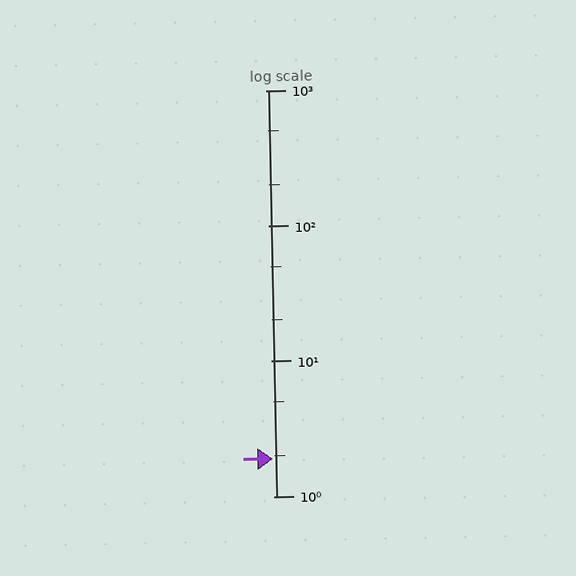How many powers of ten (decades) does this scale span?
The scale spans 3 decades, from 1 to 1000.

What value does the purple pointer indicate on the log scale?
The pointer indicates approximately 1.9.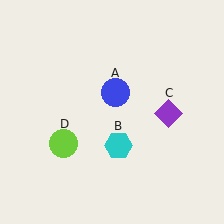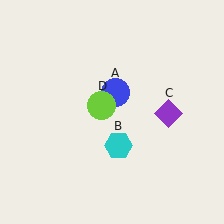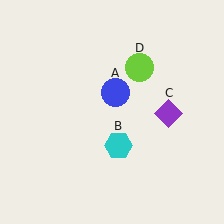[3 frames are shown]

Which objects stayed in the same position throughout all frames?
Blue circle (object A) and cyan hexagon (object B) and purple diamond (object C) remained stationary.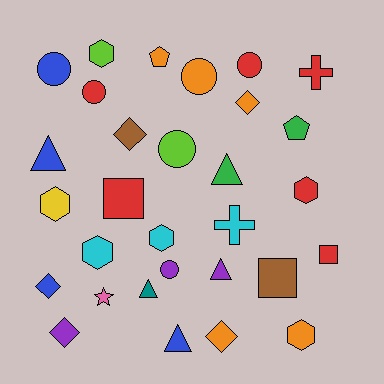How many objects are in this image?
There are 30 objects.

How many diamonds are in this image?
There are 5 diamonds.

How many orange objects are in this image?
There are 5 orange objects.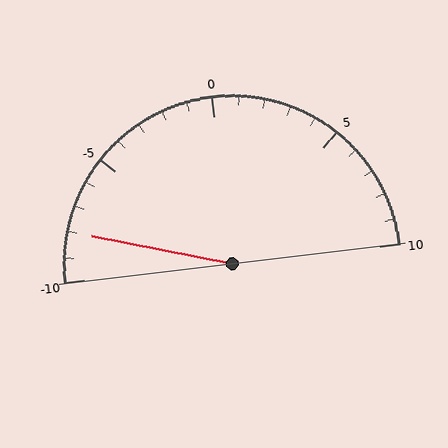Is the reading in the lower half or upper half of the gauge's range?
The reading is in the lower half of the range (-10 to 10).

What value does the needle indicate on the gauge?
The needle indicates approximately -8.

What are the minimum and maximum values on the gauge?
The gauge ranges from -10 to 10.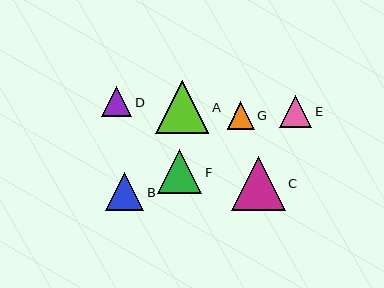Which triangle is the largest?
Triangle C is the largest with a size of approximately 54 pixels.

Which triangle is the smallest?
Triangle G is the smallest with a size of approximately 27 pixels.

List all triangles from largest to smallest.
From largest to smallest: C, A, F, B, E, D, G.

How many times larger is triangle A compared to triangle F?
Triangle A is approximately 1.2 times the size of triangle F.